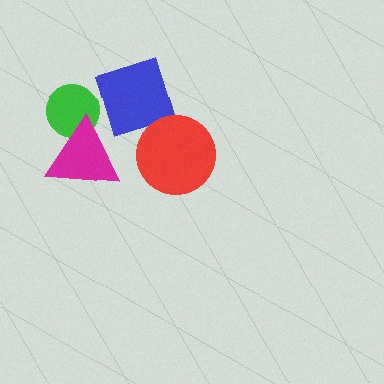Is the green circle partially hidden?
Yes, it is partially covered by another shape.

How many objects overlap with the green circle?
1 object overlaps with the green circle.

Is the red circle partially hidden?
No, no other shape covers it.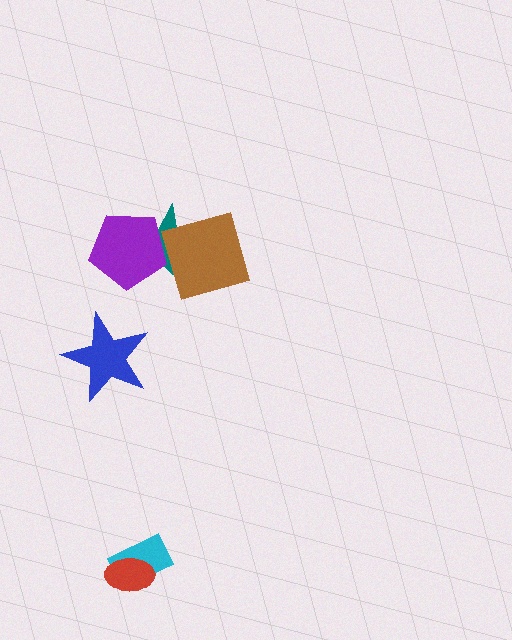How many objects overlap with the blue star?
0 objects overlap with the blue star.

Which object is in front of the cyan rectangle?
The red ellipse is in front of the cyan rectangle.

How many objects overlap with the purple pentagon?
1 object overlaps with the purple pentagon.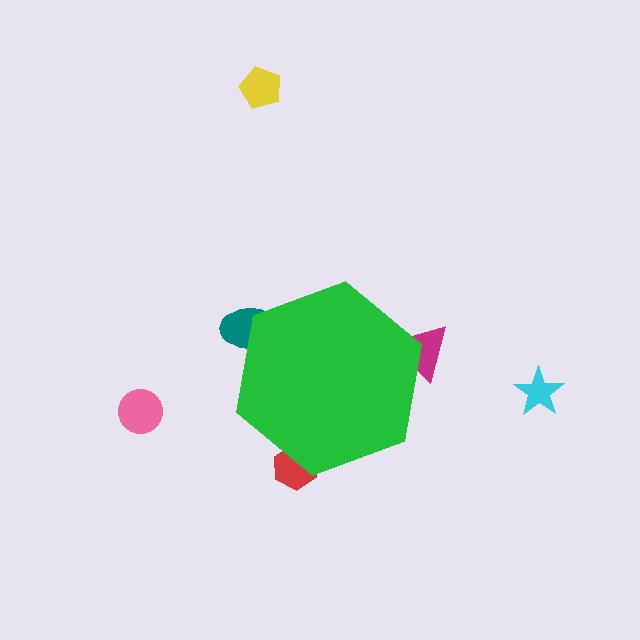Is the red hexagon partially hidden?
Yes, the red hexagon is partially hidden behind the green hexagon.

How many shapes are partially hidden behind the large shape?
3 shapes are partially hidden.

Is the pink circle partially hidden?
No, the pink circle is fully visible.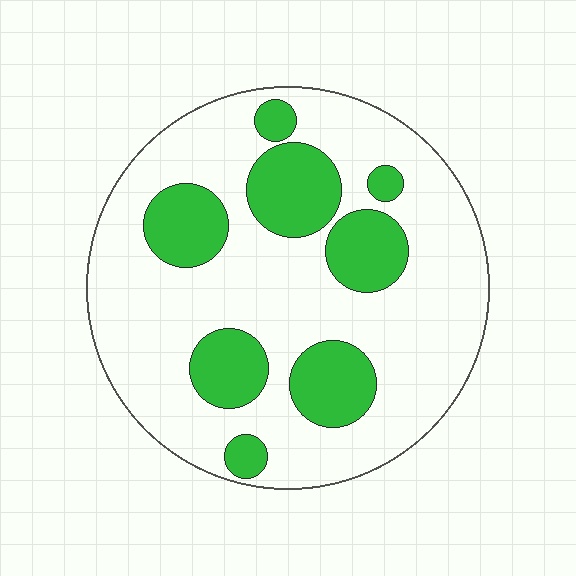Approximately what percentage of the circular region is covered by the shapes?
Approximately 25%.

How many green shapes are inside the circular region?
8.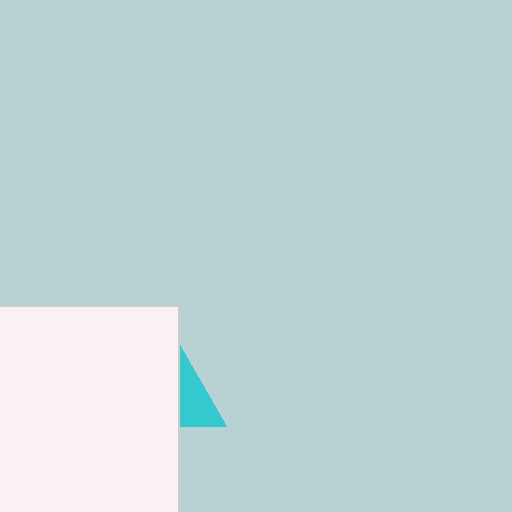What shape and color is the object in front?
The object in front is a white rectangle.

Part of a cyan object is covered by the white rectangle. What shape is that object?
It is a triangle.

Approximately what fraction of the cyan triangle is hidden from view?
Roughly 68% of the cyan triangle is hidden behind the white rectangle.